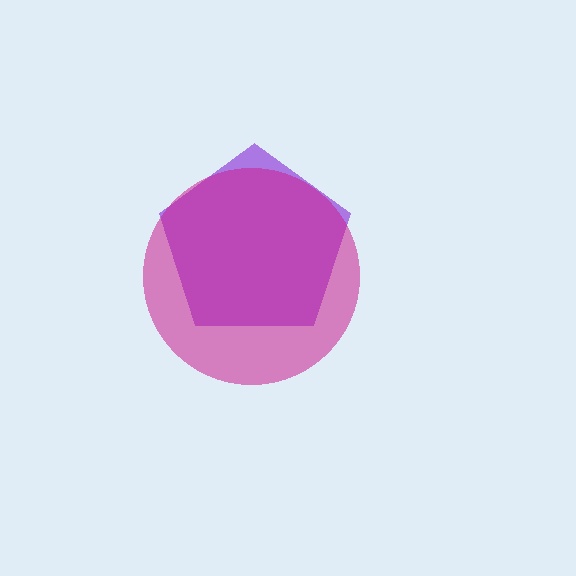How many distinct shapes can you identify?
There are 2 distinct shapes: a purple pentagon, a magenta circle.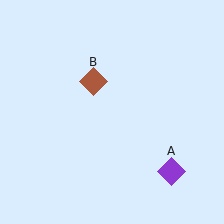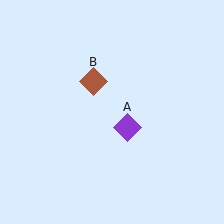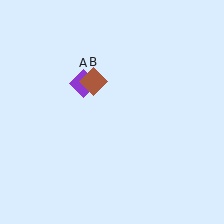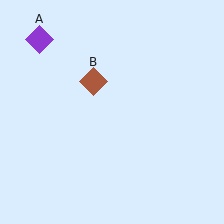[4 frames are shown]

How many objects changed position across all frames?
1 object changed position: purple diamond (object A).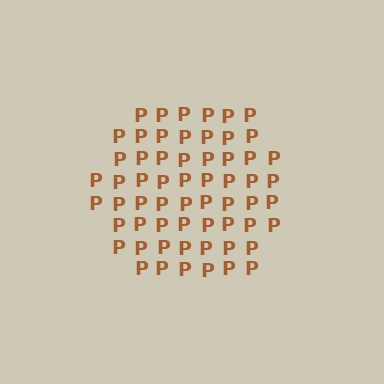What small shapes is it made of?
It is made of small letter P's.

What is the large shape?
The large shape is a hexagon.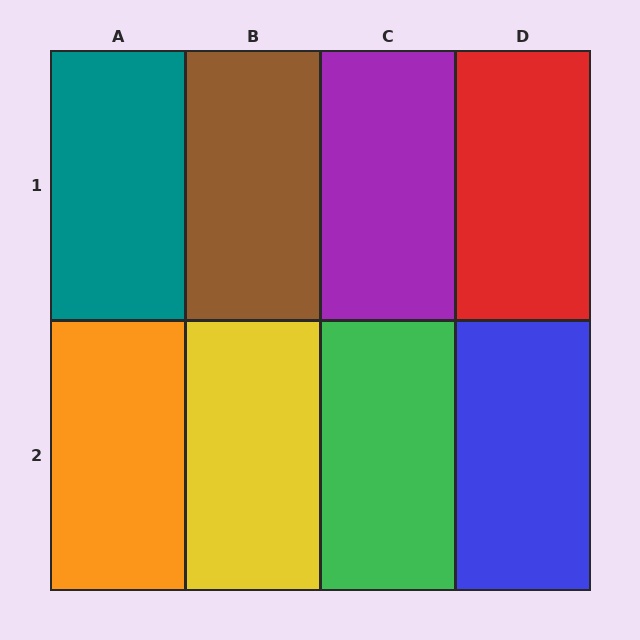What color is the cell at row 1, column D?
Red.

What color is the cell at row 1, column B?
Brown.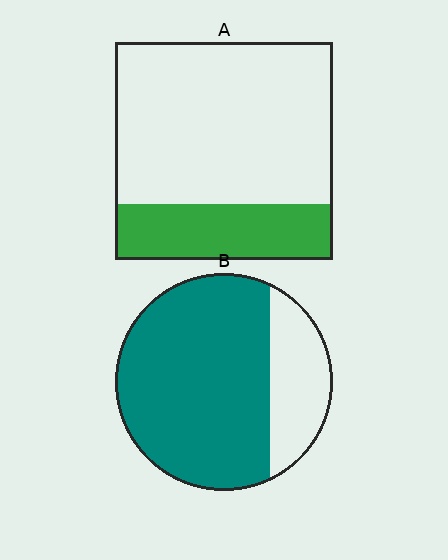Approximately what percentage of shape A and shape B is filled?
A is approximately 25% and B is approximately 75%.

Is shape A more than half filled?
No.